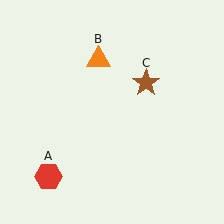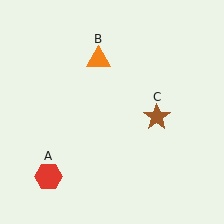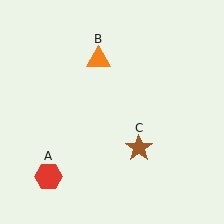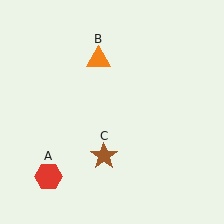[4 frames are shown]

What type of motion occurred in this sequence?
The brown star (object C) rotated clockwise around the center of the scene.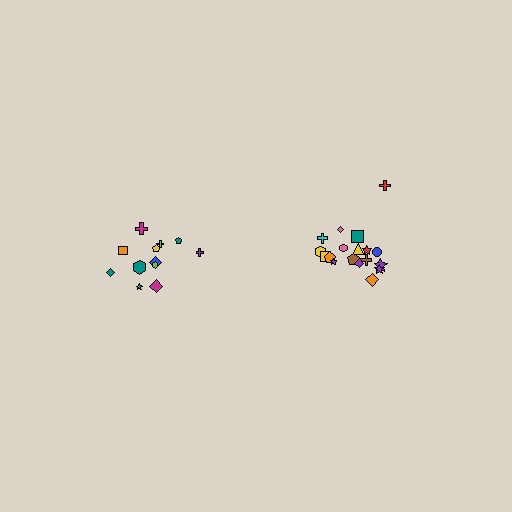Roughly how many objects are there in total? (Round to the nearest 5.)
Roughly 30 objects in total.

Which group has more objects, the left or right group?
The right group.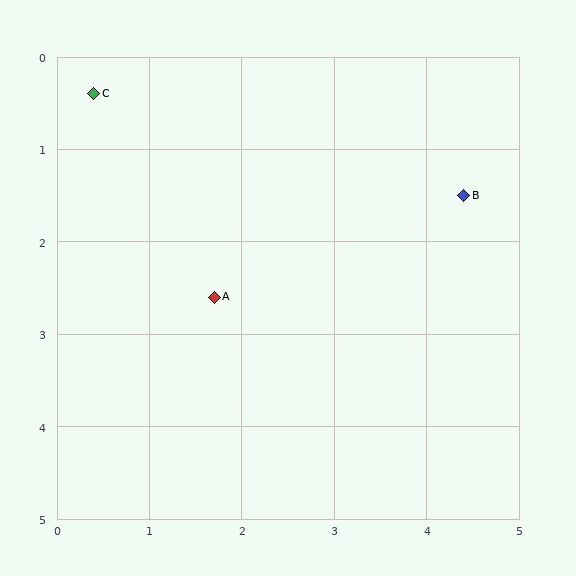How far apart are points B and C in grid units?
Points B and C are about 4.1 grid units apart.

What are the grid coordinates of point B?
Point B is at approximately (4.4, 1.5).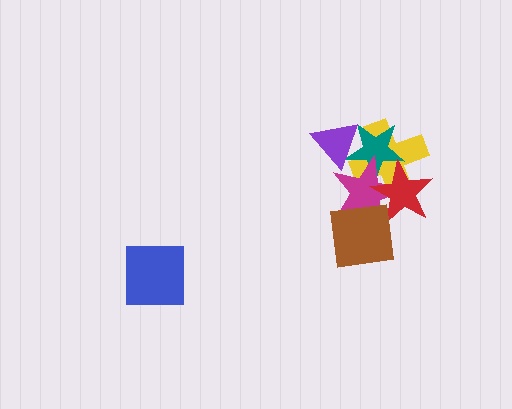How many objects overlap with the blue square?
0 objects overlap with the blue square.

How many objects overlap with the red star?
4 objects overlap with the red star.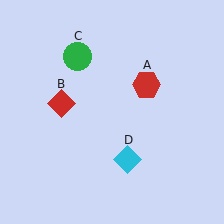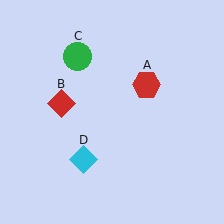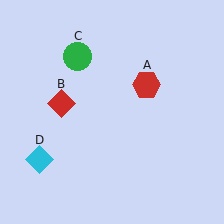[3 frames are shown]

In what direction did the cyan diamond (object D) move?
The cyan diamond (object D) moved left.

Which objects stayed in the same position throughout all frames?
Red hexagon (object A) and red diamond (object B) and green circle (object C) remained stationary.